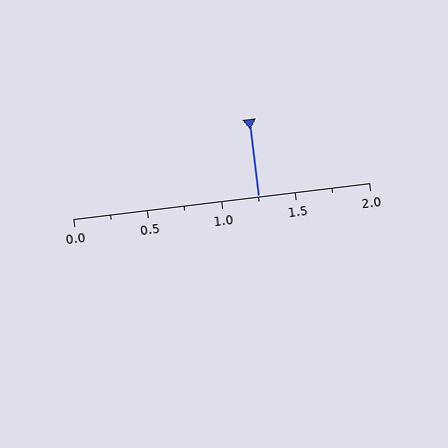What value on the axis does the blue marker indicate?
The marker indicates approximately 1.25.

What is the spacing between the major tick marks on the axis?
The major ticks are spaced 0.5 apart.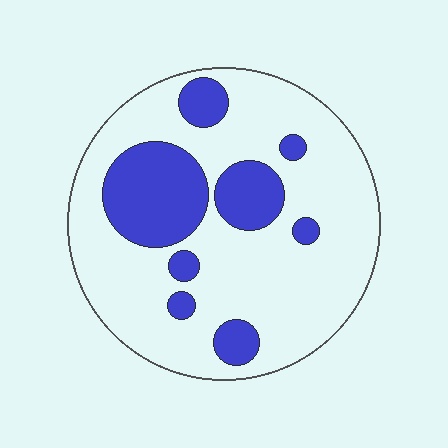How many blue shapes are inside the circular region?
8.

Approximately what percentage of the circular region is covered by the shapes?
Approximately 25%.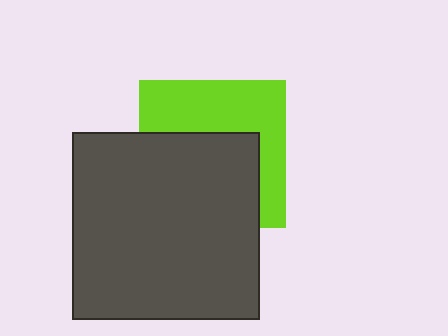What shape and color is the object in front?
The object in front is a dark gray square.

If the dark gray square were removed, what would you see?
You would see the complete lime square.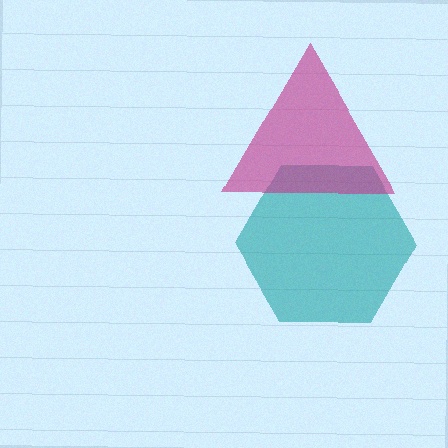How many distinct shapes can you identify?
There are 2 distinct shapes: a teal hexagon, a magenta triangle.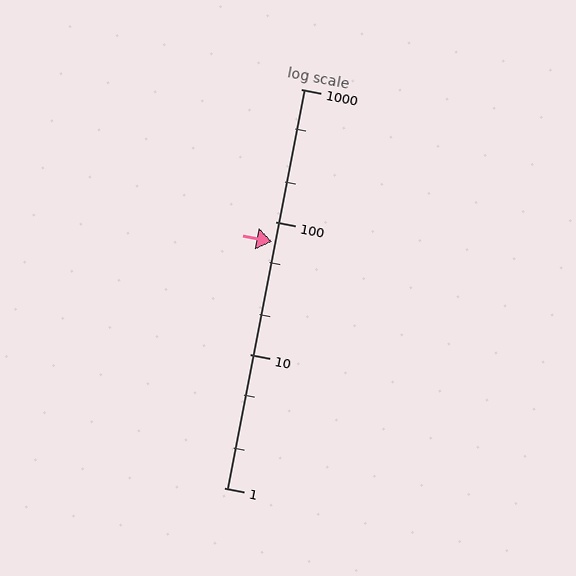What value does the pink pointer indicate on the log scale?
The pointer indicates approximately 71.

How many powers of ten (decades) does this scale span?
The scale spans 3 decades, from 1 to 1000.